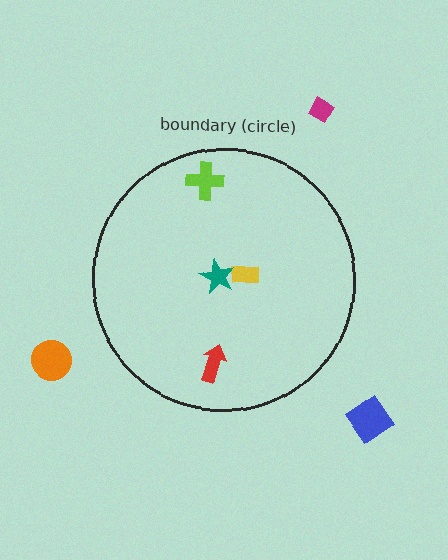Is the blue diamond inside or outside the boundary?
Outside.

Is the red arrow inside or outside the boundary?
Inside.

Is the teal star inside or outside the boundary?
Inside.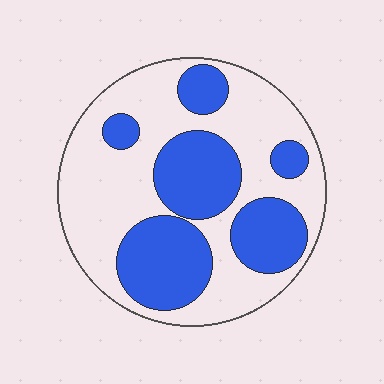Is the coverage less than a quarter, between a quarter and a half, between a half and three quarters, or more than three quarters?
Between a quarter and a half.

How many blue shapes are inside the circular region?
6.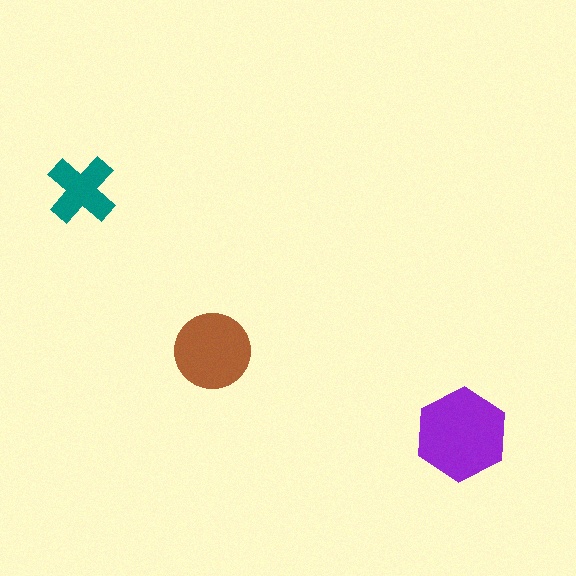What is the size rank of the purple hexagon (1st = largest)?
1st.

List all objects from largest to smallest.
The purple hexagon, the brown circle, the teal cross.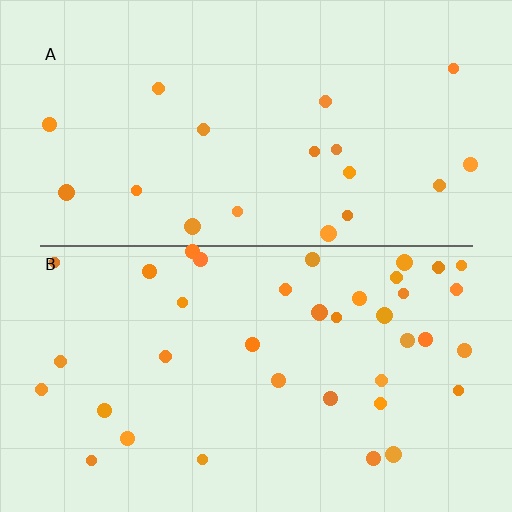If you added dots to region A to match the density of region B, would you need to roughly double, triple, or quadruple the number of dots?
Approximately double.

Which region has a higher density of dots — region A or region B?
B (the bottom).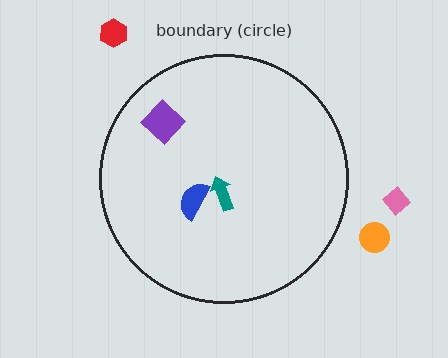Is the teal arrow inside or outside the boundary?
Inside.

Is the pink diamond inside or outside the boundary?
Outside.